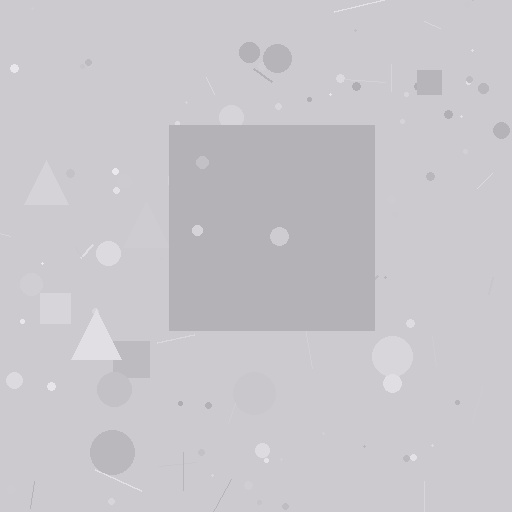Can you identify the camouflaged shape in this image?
The camouflaged shape is a square.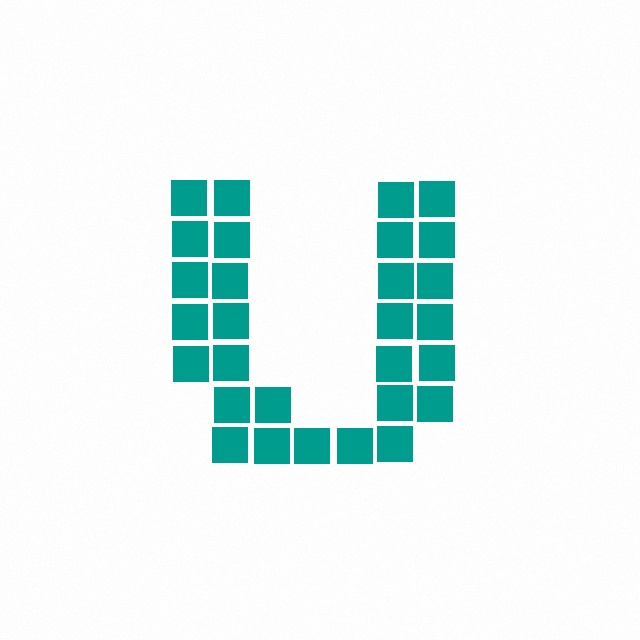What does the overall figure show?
The overall figure shows the letter U.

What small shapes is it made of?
It is made of small squares.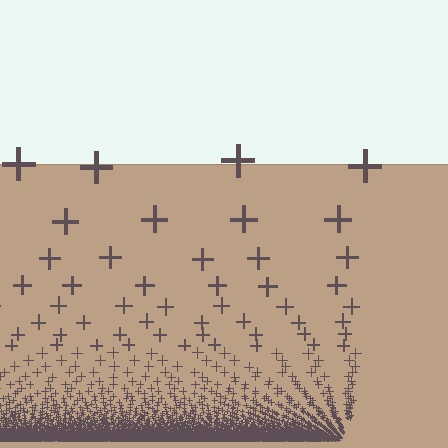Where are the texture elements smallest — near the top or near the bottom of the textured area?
Near the bottom.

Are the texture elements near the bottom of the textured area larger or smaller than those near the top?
Smaller. The gradient is inverted — elements near the bottom are smaller and denser.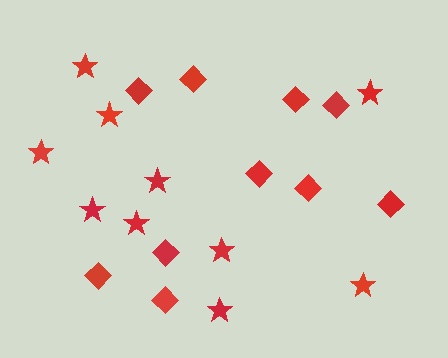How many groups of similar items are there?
There are 2 groups: one group of diamonds (10) and one group of stars (10).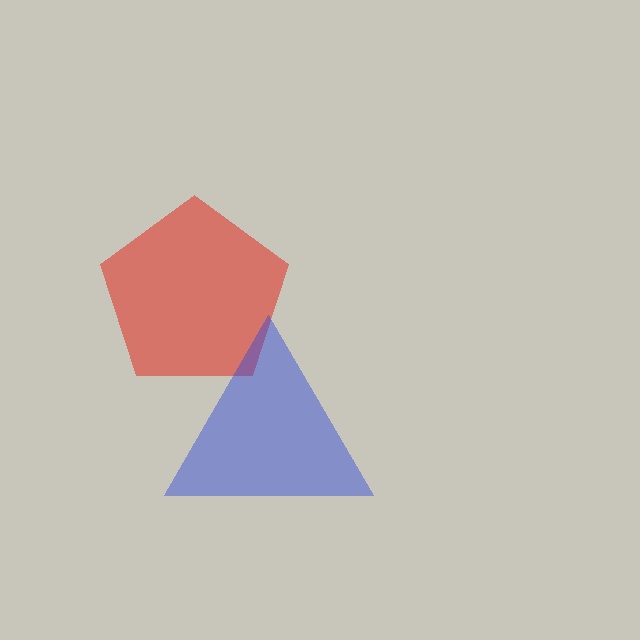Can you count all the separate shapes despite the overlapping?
Yes, there are 2 separate shapes.